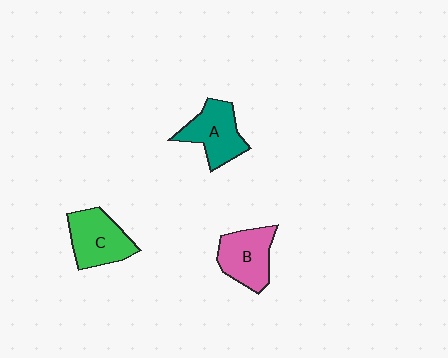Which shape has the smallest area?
Shape B (pink).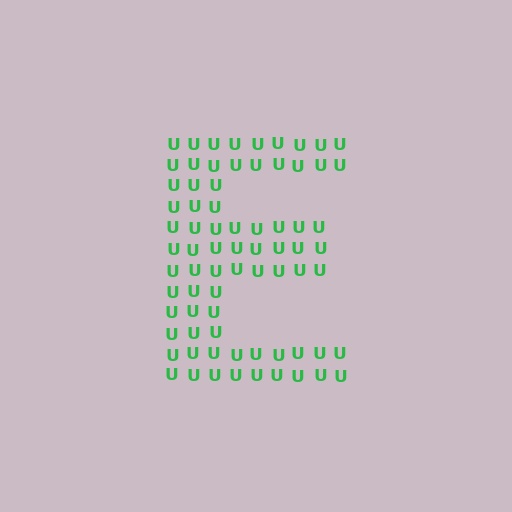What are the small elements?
The small elements are letter U's.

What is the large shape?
The large shape is the letter E.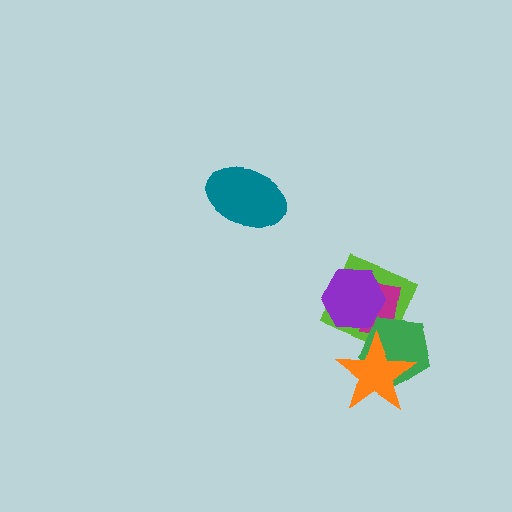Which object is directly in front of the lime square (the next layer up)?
The magenta rectangle is directly in front of the lime square.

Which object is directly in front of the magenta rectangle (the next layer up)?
The green pentagon is directly in front of the magenta rectangle.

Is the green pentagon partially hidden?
Yes, it is partially covered by another shape.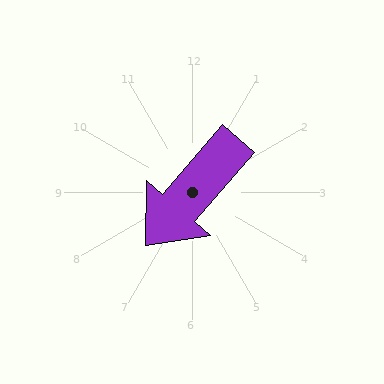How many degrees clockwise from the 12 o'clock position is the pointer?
Approximately 221 degrees.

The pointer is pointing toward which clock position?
Roughly 7 o'clock.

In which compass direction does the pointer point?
Southwest.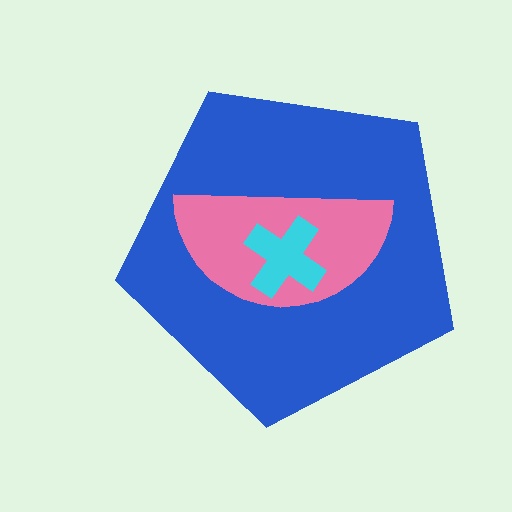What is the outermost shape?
The blue pentagon.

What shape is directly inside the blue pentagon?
The pink semicircle.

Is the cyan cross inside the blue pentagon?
Yes.